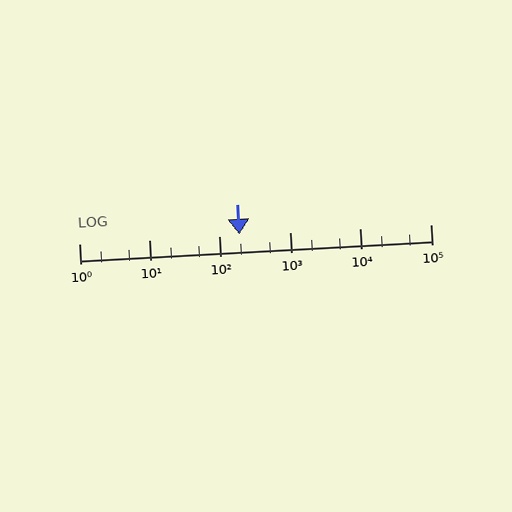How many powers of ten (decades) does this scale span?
The scale spans 5 decades, from 1 to 100000.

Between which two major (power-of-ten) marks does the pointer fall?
The pointer is between 100 and 1000.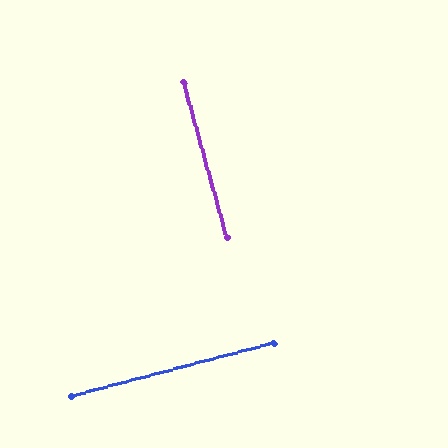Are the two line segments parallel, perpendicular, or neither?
Perpendicular — they meet at approximately 89°.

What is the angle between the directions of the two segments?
Approximately 89 degrees.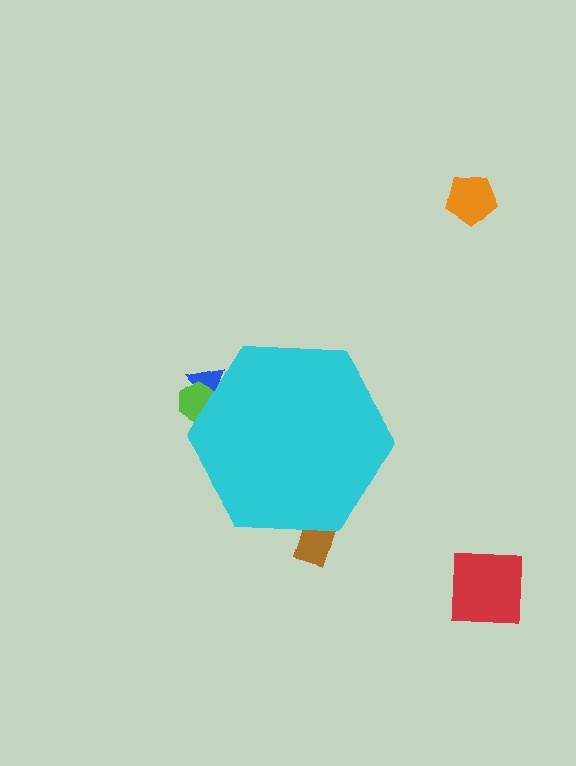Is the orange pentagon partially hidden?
No, the orange pentagon is fully visible.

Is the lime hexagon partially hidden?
Yes, the lime hexagon is partially hidden behind the cyan hexagon.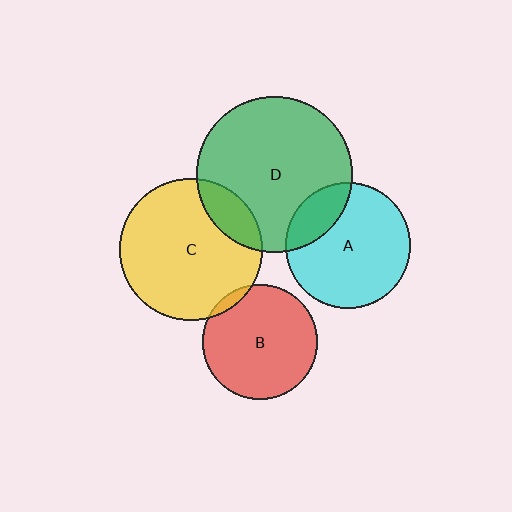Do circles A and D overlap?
Yes.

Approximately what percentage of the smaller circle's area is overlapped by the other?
Approximately 20%.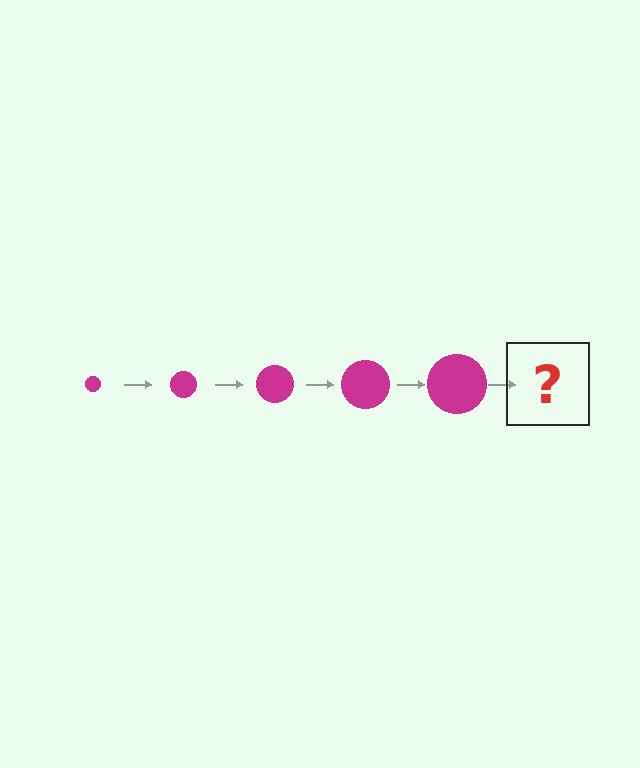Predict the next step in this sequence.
The next step is a magenta circle, larger than the previous one.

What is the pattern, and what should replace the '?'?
The pattern is that the circle gets progressively larger each step. The '?' should be a magenta circle, larger than the previous one.